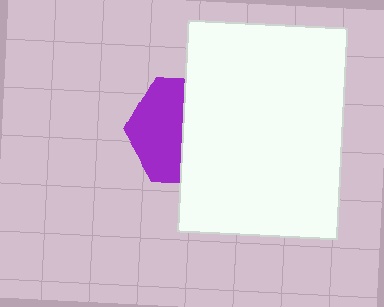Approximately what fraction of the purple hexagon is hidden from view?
Roughly 51% of the purple hexagon is hidden behind the white rectangle.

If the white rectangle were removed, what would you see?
You would see the complete purple hexagon.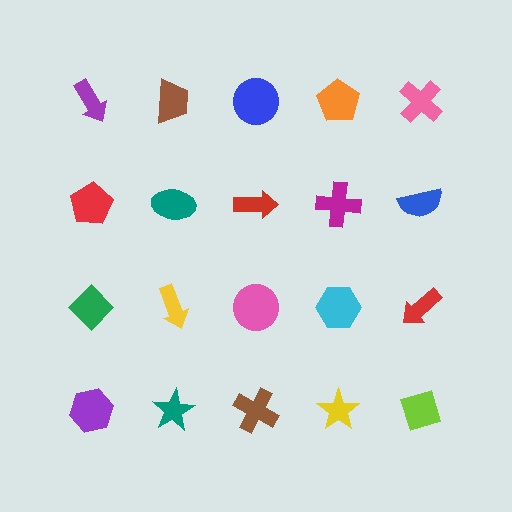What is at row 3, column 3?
A pink circle.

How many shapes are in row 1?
5 shapes.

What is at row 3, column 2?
A yellow arrow.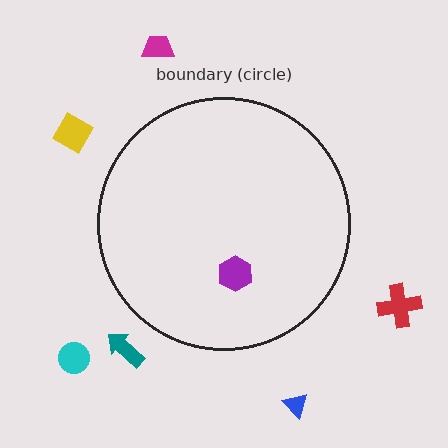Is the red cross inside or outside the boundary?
Outside.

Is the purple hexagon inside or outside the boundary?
Inside.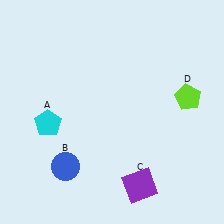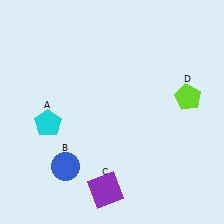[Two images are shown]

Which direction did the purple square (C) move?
The purple square (C) moved left.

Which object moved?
The purple square (C) moved left.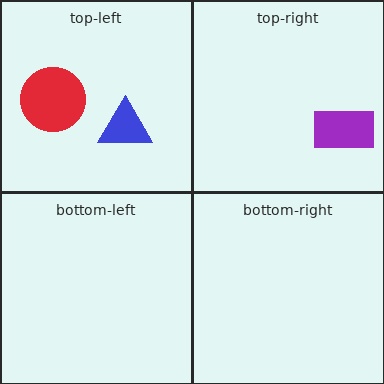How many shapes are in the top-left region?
2.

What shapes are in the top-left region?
The blue triangle, the red circle.